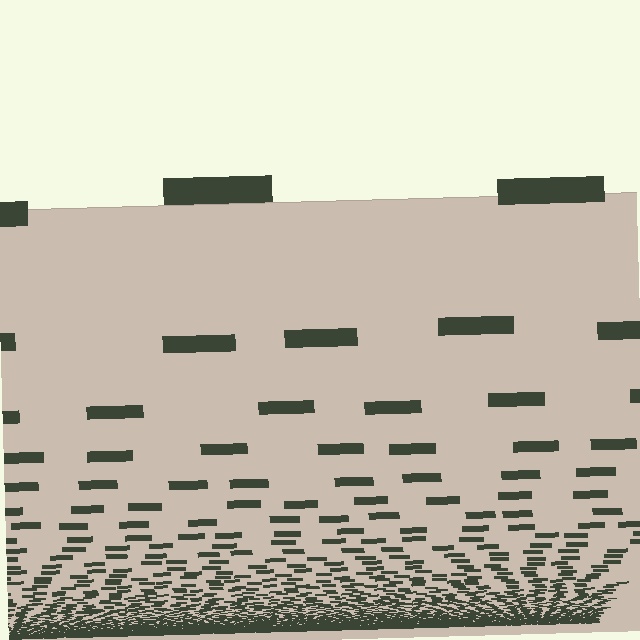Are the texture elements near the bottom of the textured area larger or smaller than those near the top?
Smaller. The gradient is inverted — elements near the bottom are smaller and denser.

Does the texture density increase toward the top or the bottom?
Density increases toward the bottom.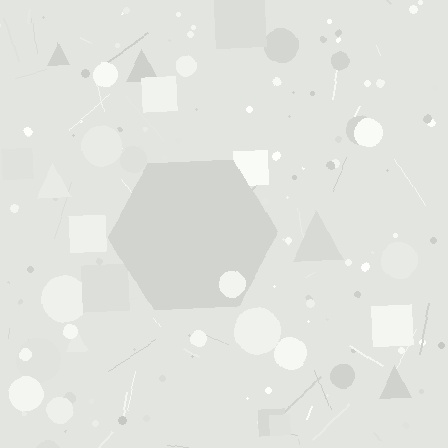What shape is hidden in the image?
A hexagon is hidden in the image.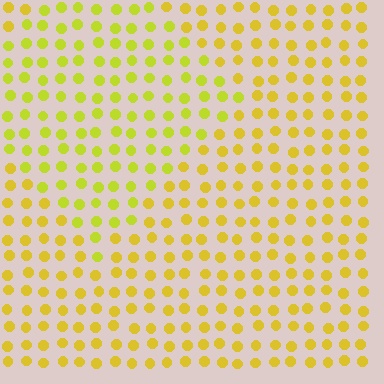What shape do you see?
I see a diamond.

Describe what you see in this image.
The image is filled with small yellow elements in a uniform arrangement. A diamond-shaped region is visible where the elements are tinted to a slightly different hue, forming a subtle color boundary.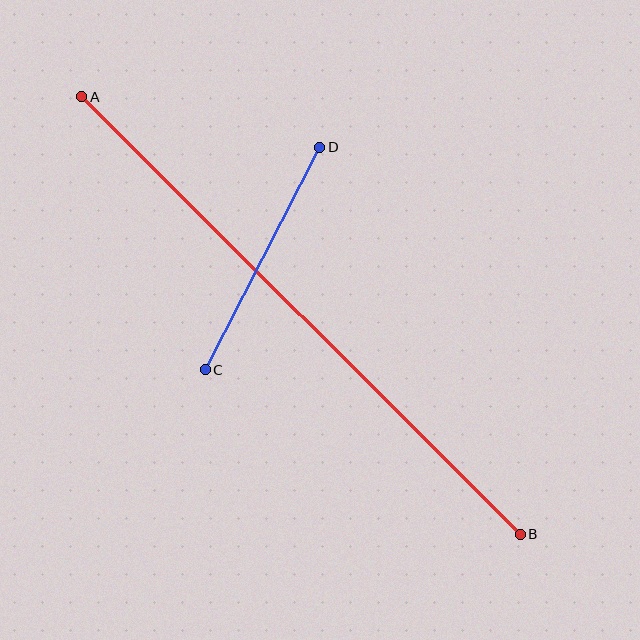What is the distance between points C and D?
The distance is approximately 250 pixels.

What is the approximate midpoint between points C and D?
The midpoint is at approximately (262, 259) pixels.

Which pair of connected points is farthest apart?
Points A and B are farthest apart.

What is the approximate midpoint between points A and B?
The midpoint is at approximately (301, 316) pixels.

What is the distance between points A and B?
The distance is approximately 619 pixels.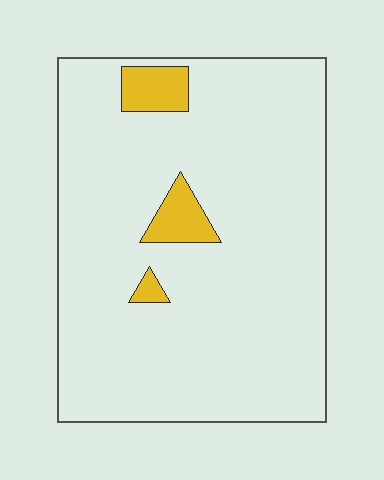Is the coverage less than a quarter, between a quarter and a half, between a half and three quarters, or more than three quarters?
Less than a quarter.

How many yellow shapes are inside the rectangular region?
3.